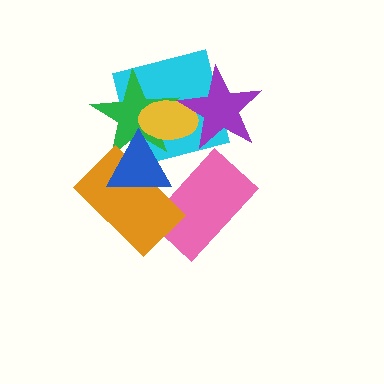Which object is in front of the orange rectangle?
The blue triangle is in front of the orange rectangle.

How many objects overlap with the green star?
4 objects overlap with the green star.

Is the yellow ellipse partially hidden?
Yes, it is partially covered by another shape.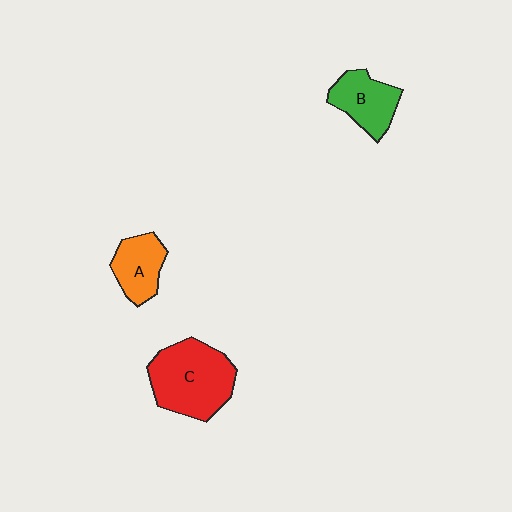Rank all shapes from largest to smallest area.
From largest to smallest: C (red), B (green), A (orange).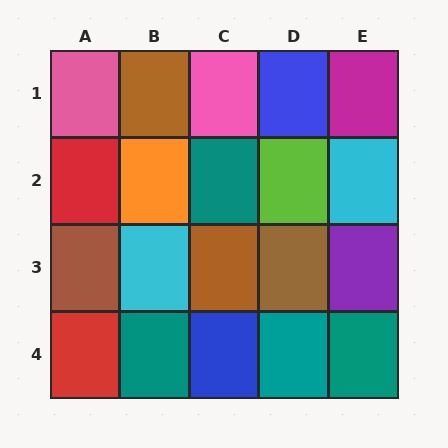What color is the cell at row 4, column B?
Teal.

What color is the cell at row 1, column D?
Blue.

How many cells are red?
2 cells are red.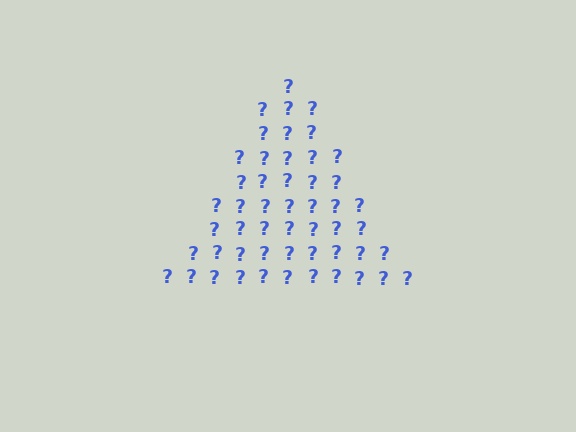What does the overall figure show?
The overall figure shows a triangle.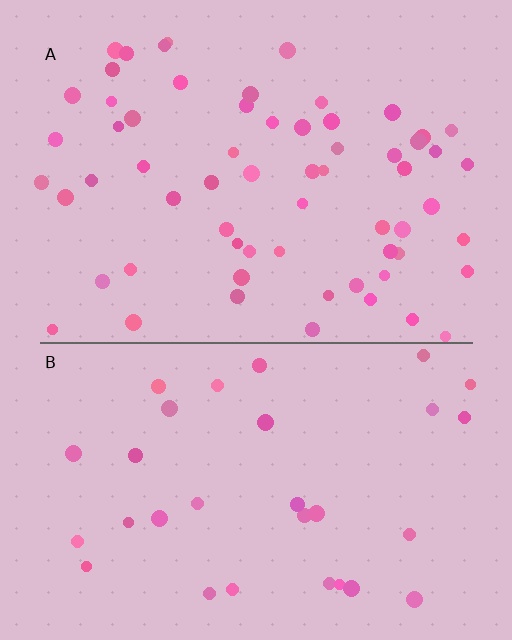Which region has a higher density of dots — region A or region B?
A (the top).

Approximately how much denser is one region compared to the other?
Approximately 2.0× — region A over region B.